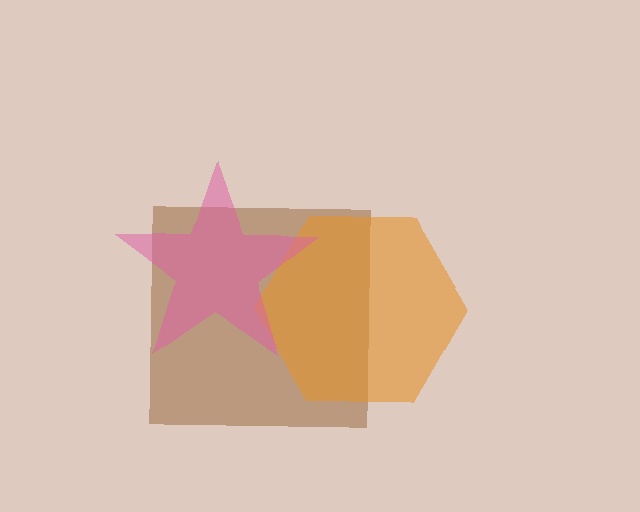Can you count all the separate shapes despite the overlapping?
Yes, there are 3 separate shapes.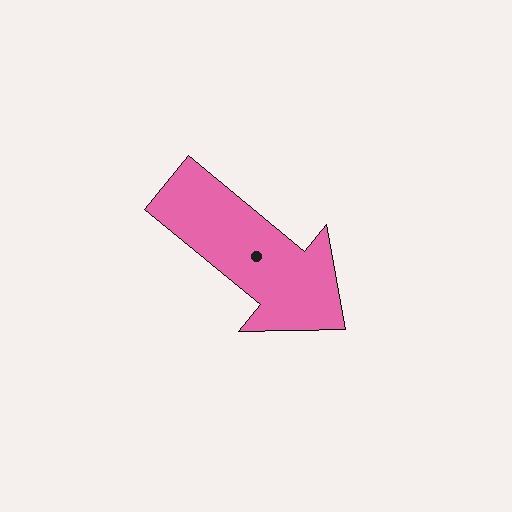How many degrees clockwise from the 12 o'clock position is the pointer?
Approximately 129 degrees.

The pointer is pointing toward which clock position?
Roughly 4 o'clock.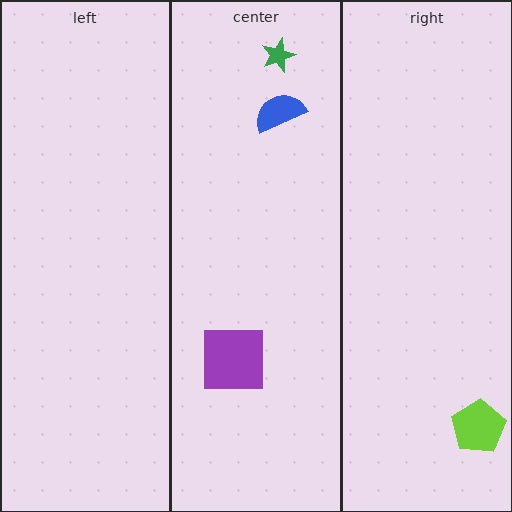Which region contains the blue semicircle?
The center region.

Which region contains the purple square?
The center region.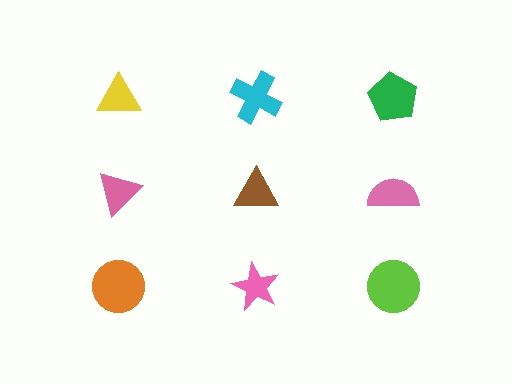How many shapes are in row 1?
3 shapes.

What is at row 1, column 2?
A cyan cross.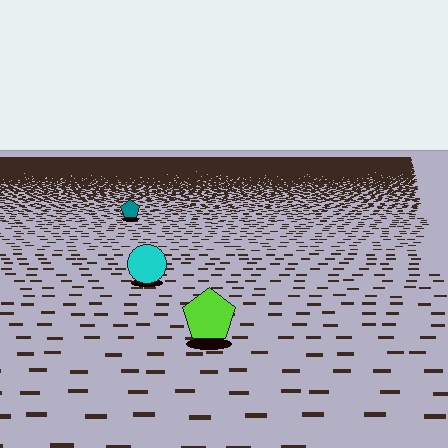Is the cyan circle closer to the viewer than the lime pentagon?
No. The lime pentagon is closer — you can tell from the texture gradient: the ground texture is coarser near it.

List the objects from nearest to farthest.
From nearest to farthest: the lime pentagon, the cyan circle, the teal pentagon.